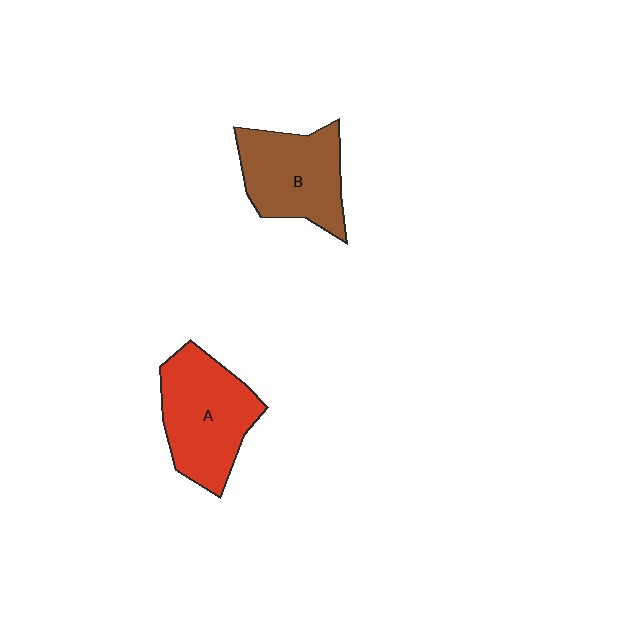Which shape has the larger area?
Shape A (red).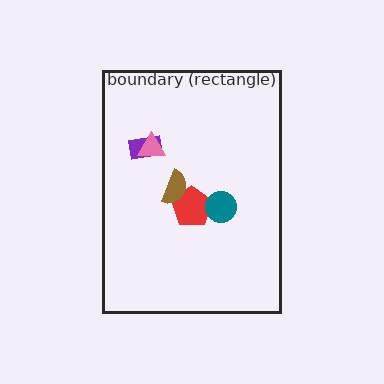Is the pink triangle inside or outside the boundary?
Inside.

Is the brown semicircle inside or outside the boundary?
Inside.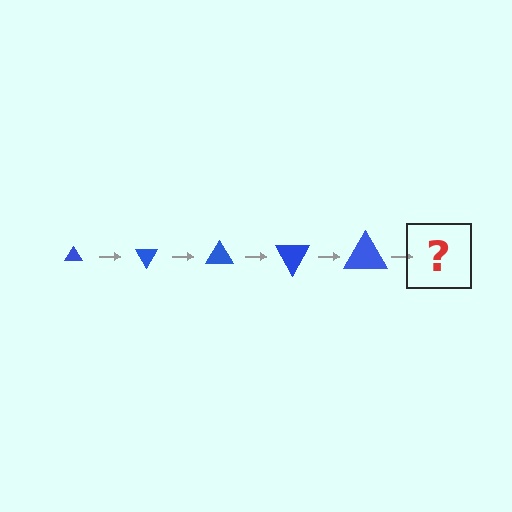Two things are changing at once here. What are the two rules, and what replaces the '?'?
The two rules are that the triangle grows larger each step and it rotates 60 degrees each step. The '?' should be a triangle, larger than the previous one and rotated 300 degrees from the start.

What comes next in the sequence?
The next element should be a triangle, larger than the previous one and rotated 300 degrees from the start.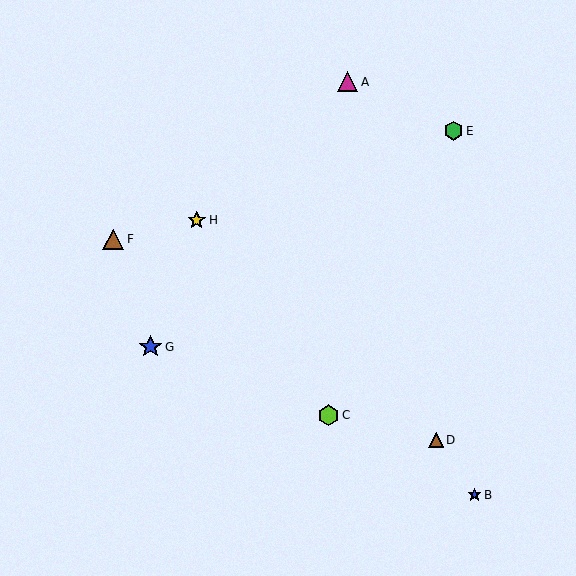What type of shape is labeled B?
Shape B is a blue star.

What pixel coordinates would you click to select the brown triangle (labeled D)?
Click at (436, 440) to select the brown triangle D.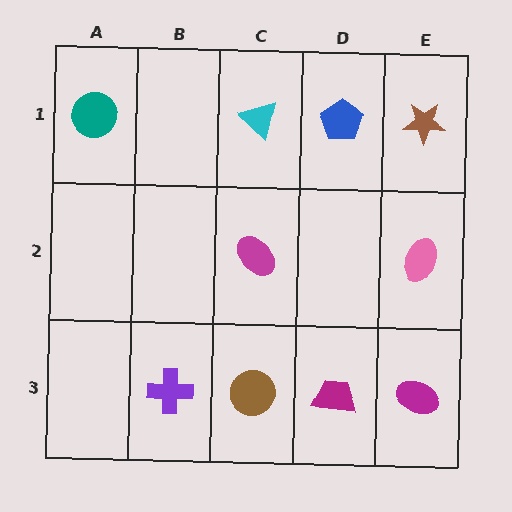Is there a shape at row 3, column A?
No, that cell is empty.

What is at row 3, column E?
A magenta ellipse.